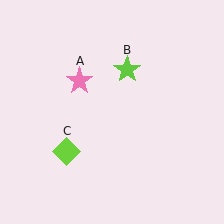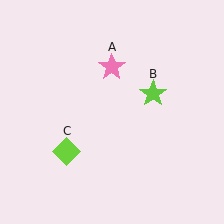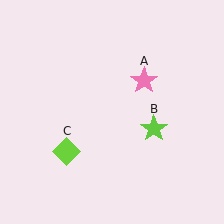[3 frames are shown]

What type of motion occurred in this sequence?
The pink star (object A), lime star (object B) rotated clockwise around the center of the scene.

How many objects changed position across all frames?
2 objects changed position: pink star (object A), lime star (object B).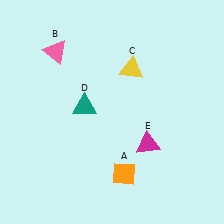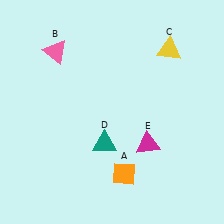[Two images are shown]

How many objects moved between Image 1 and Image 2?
2 objects moved between the two images.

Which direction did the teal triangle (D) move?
The teal triangle (D) moved down.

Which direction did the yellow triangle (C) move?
The yellow triangle (C) moved right.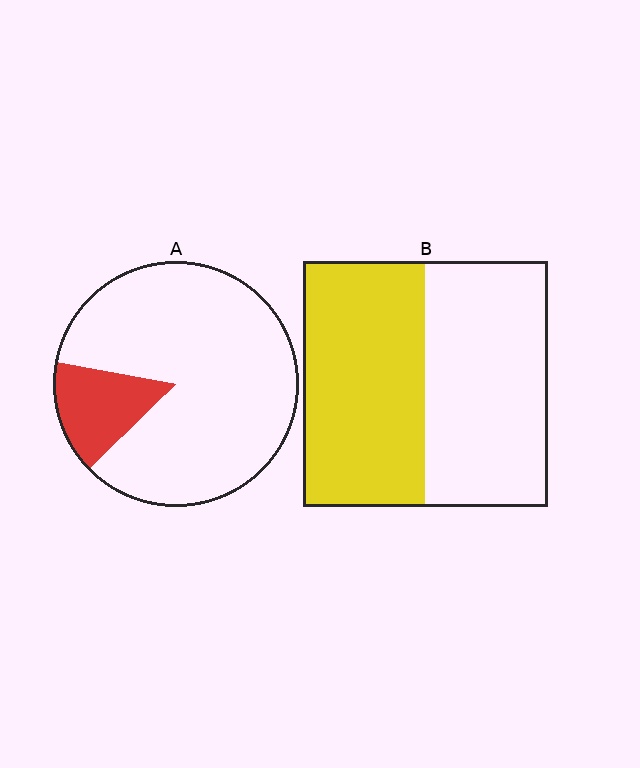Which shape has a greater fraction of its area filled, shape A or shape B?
Shape B.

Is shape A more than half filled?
No.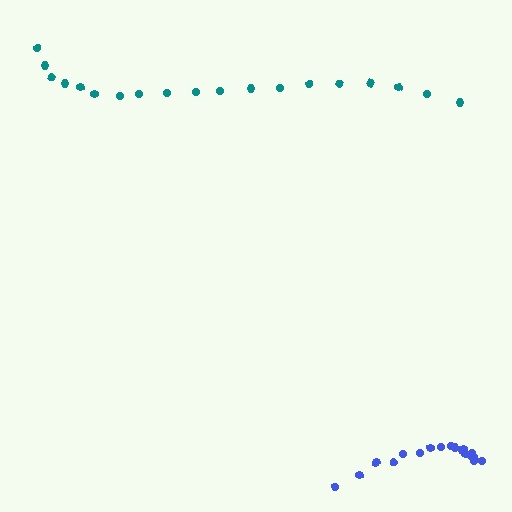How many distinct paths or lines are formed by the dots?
There are 2 distinct paths.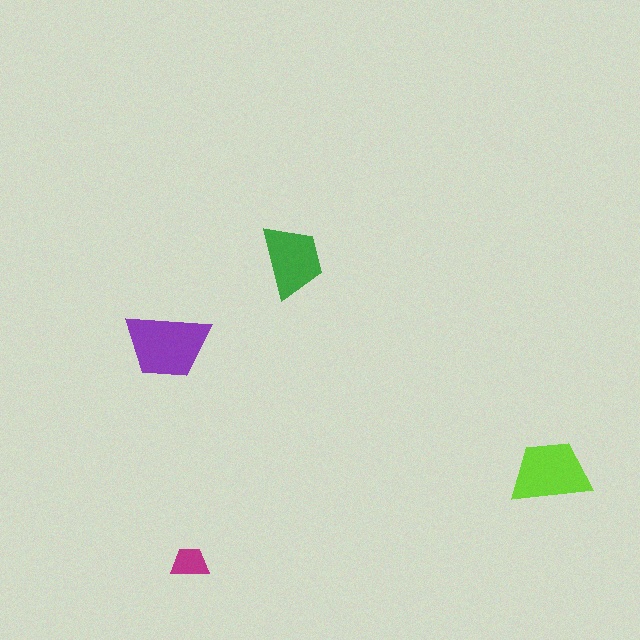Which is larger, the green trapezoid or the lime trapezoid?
The lime one.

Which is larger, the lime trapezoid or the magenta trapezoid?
The lime one.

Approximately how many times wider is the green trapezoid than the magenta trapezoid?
About 2 times wider.